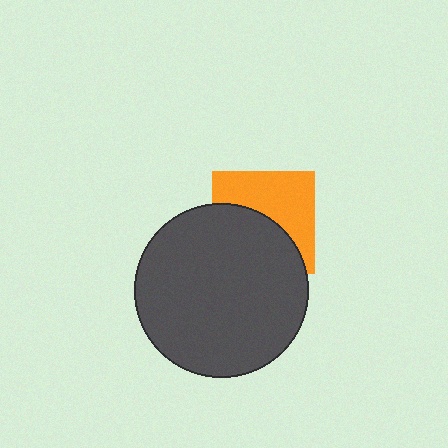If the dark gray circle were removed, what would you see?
You would see the complete orange square.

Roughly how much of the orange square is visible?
About half of it is visible (roughly 51%).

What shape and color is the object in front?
The object in front is a dark gray circle.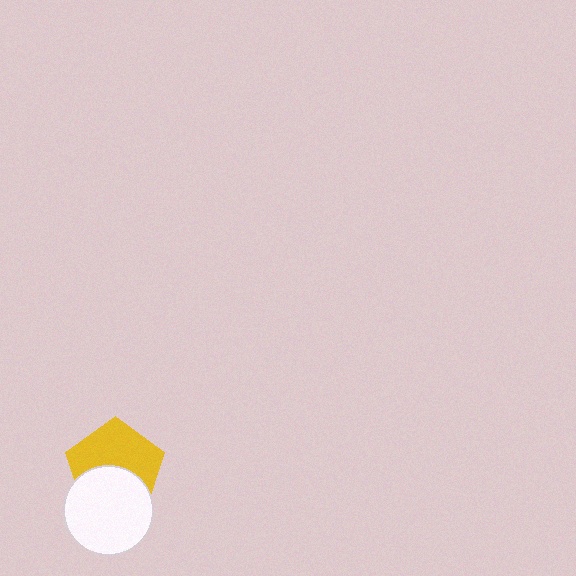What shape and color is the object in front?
The object in front is a white circle.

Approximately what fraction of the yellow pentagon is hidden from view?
Roughly 43% of the yellow pentagon is hidden behind the white circle.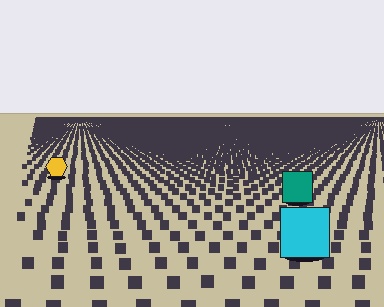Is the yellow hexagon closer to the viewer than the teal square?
No. The teal square is closer — you can tell from the texture gradient: the ground texture is coarser near it.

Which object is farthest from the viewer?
The yellow hexagon is farthest from the viewer. It appears smaller and the ground texture around it is denser.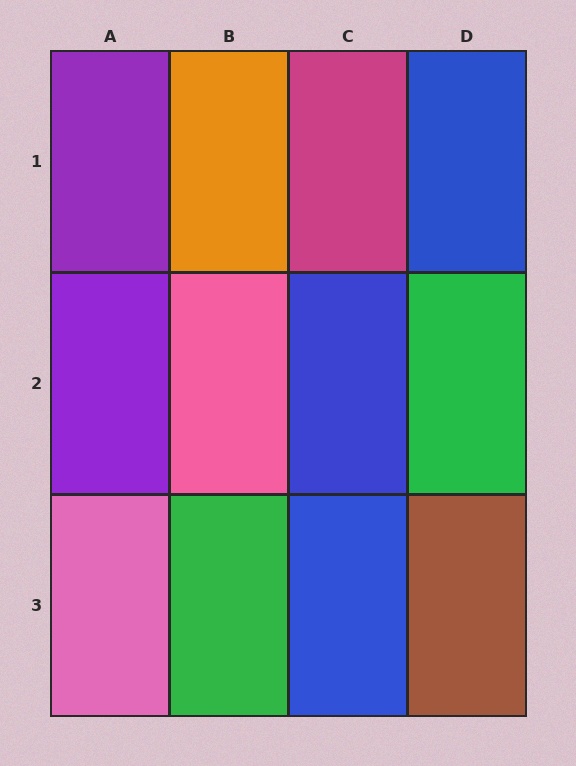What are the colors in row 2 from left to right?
Purple, pink, blue, green.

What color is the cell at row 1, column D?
Blue.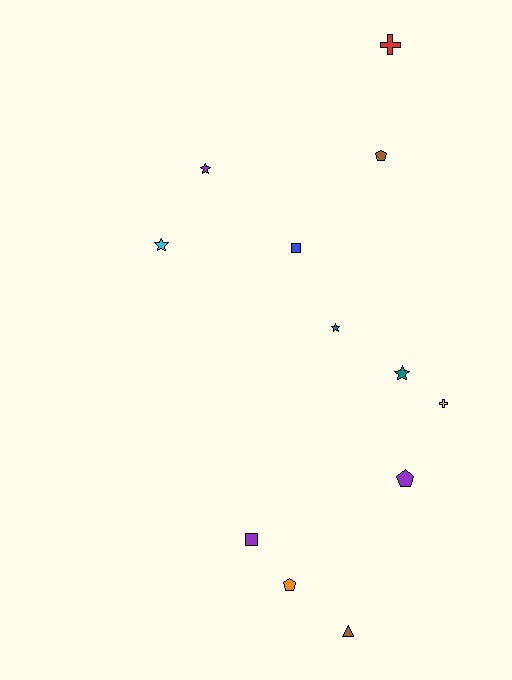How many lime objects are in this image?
There are no lime objects.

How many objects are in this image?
There are 12 objects.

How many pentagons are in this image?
There are 3 pentagons.